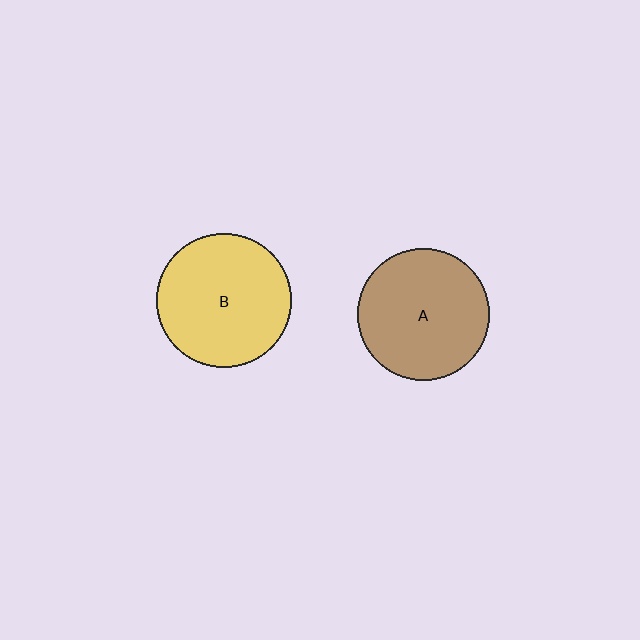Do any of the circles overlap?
No, none of the circles overlap.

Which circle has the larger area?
Circle B (yellow).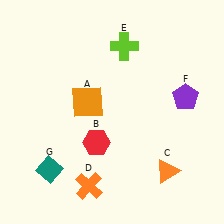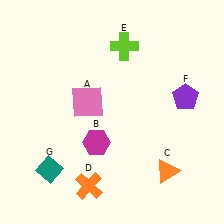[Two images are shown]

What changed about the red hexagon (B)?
In Image 1, B is red. In Image 2, it changed to magenta.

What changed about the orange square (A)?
In Image 1, A is orange. In Image 2, it changed to pink.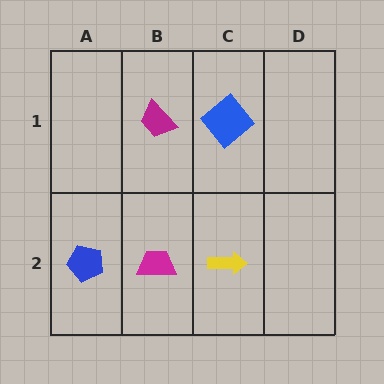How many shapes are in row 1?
2 shapes.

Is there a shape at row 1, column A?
No, that cell is empty.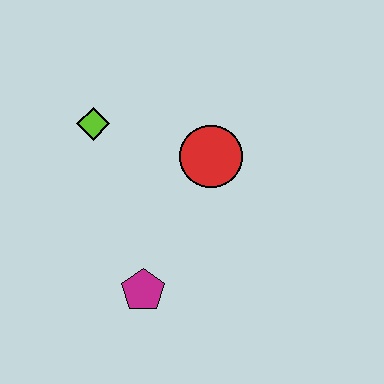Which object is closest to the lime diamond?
The red circle is closest to the lime diamond.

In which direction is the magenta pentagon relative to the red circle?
The magenta pentagon is below the red circle.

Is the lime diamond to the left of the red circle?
Yes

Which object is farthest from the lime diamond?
The magenta pentagon is farthest from the lime diamond.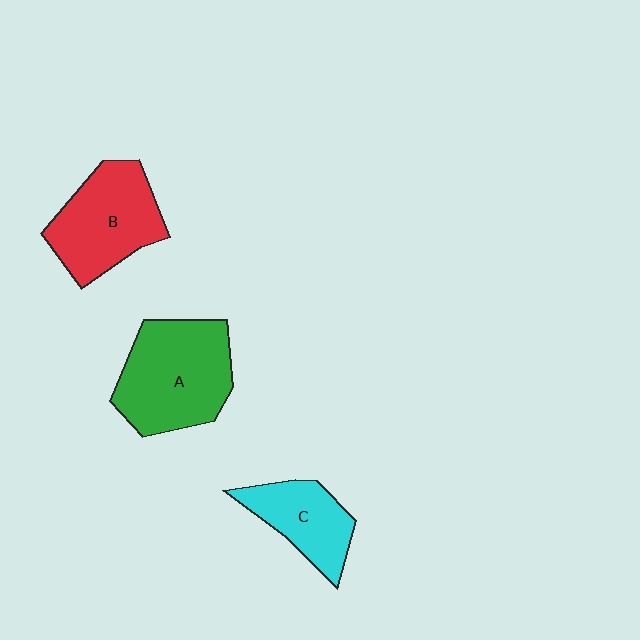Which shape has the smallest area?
Shape C (cyan).